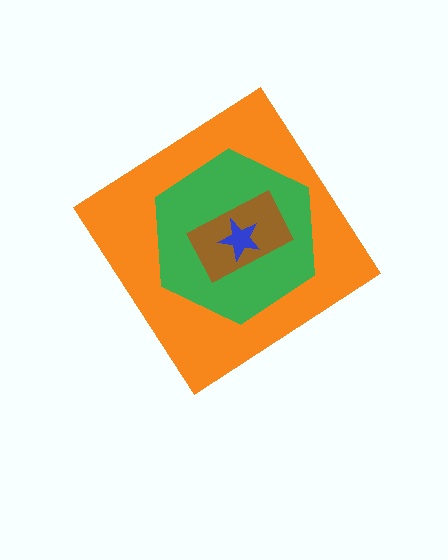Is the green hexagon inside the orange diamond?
Yes.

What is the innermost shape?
The blue star.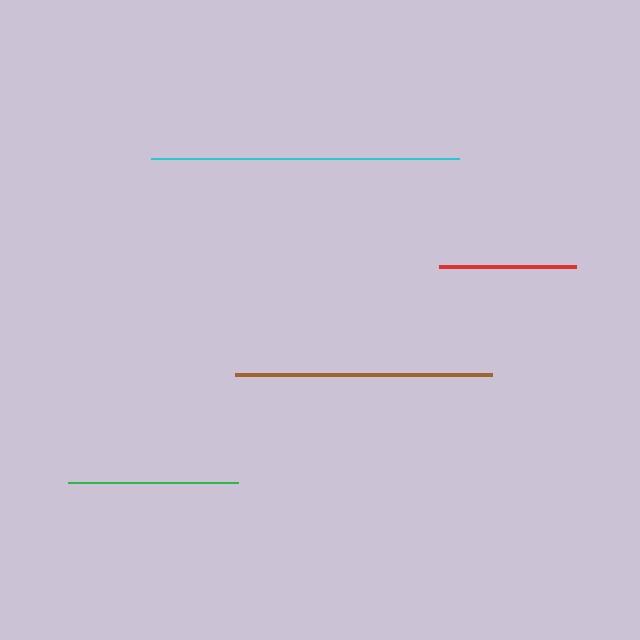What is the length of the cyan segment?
The cyan segment is approximately 308 pixels long.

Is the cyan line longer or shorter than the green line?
The cyan line is longer than the green line.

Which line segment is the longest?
The cyan line is the longest at approximately 308 pixels.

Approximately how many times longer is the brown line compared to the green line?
The brown line is approximately 1.5 times the length of the green line.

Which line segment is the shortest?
The red line is the shortest at approximately 137 pixels.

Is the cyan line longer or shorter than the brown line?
The cyan line is longer than the brown line.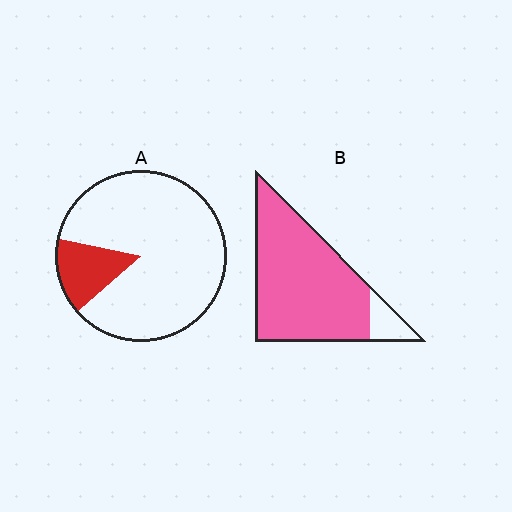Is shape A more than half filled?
No.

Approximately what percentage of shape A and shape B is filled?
A is approximately 15% and B is approximately 90%.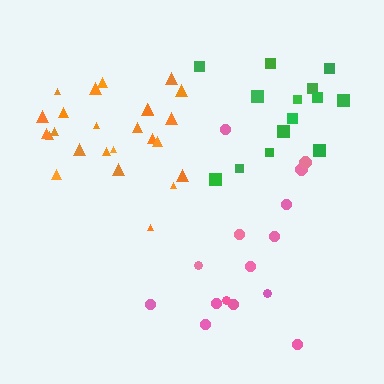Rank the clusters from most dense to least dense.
orange, green, pink.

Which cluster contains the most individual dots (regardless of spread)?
Orange (25).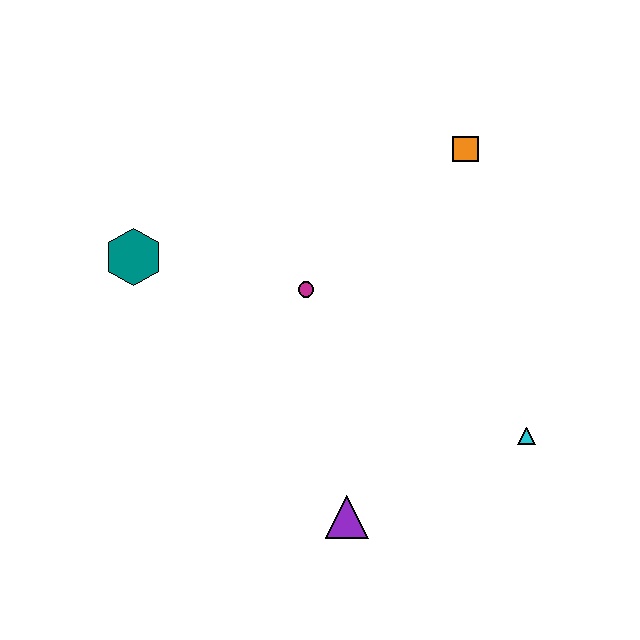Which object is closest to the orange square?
The magenta circle is closest to the orange square.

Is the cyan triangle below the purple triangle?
No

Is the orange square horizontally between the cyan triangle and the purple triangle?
Yes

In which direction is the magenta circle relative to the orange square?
The magenta circle is to the left of the orange square.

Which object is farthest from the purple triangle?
The orange square is farthest from the purple triangle.